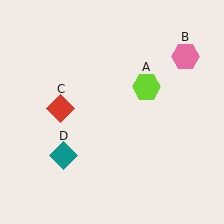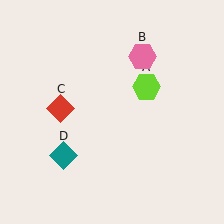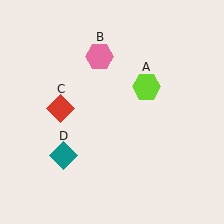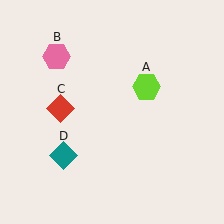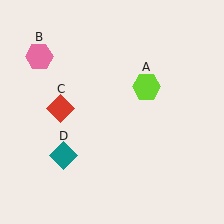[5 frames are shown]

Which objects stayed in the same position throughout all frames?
Lime hexagon (object A) and red diamond (object C) and teal diamond (object D) remained stationary.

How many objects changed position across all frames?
1 object changed position: pink hexagon (object B).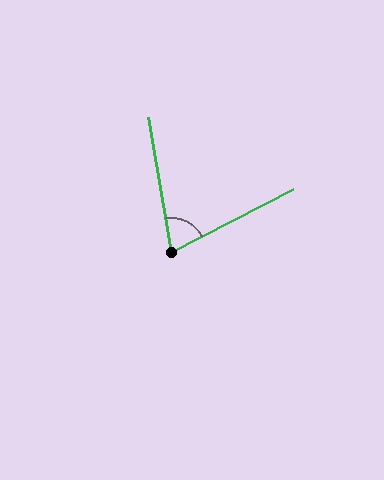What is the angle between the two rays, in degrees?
Approximately 73 degrees.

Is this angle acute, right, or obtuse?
It is acute.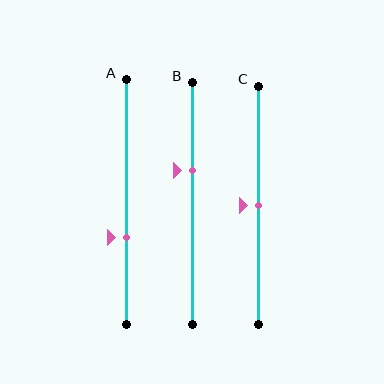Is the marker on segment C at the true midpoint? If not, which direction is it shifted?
Yes, the marker on segment C is at the true midpoint.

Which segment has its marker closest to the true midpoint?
Segment C has its marker closest to the true midpoint.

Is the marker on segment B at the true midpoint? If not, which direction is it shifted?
No, the marker on segment B is shifted upward by about 14% of the segment length.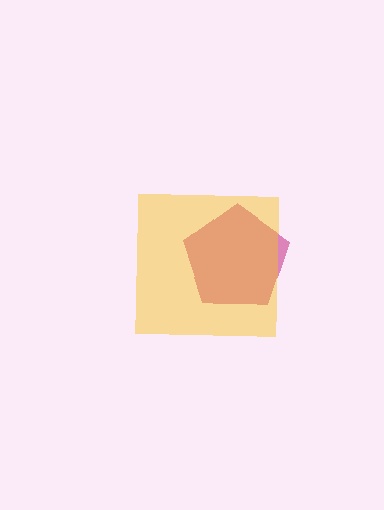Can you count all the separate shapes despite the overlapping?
Yes, there are 2 separate shapes.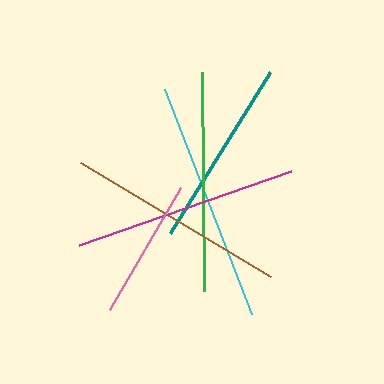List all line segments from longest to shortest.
From longest to shortest: cyan, magenta, brown, green, teal, pink.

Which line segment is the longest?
The cyan line is the longest at approximately 241 pixels.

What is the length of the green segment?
The green segment is approximately 219 pixels long.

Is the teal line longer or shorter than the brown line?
The brown line is longer than the teal line.